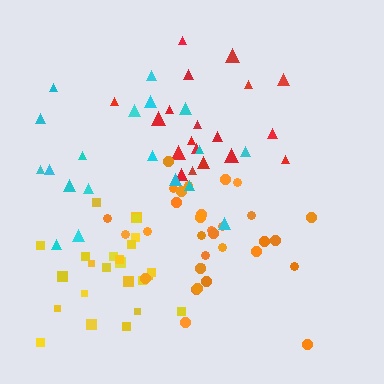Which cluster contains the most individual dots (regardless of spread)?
Orange (32).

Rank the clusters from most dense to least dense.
red, orange, yellow, cyan.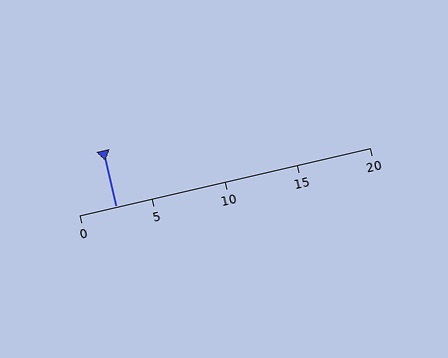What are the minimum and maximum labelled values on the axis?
The axis runs from 0 to 20.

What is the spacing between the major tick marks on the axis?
The major ticks are spaced 5 apart.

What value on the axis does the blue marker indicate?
The marker indicates approximately 2.5.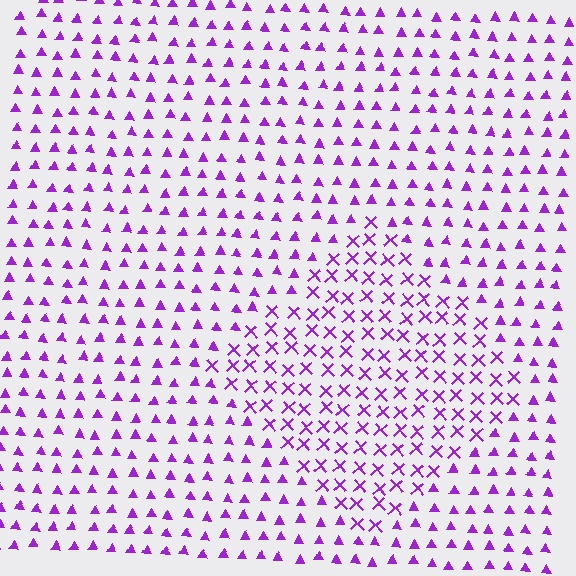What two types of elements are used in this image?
The image uses X marks inside the diamond region and triangles outside it.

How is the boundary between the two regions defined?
The boundary is defined by a change in element shape: X marks inside vs. triangles outside. All elements share the same color and spacing.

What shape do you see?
I see a diamond.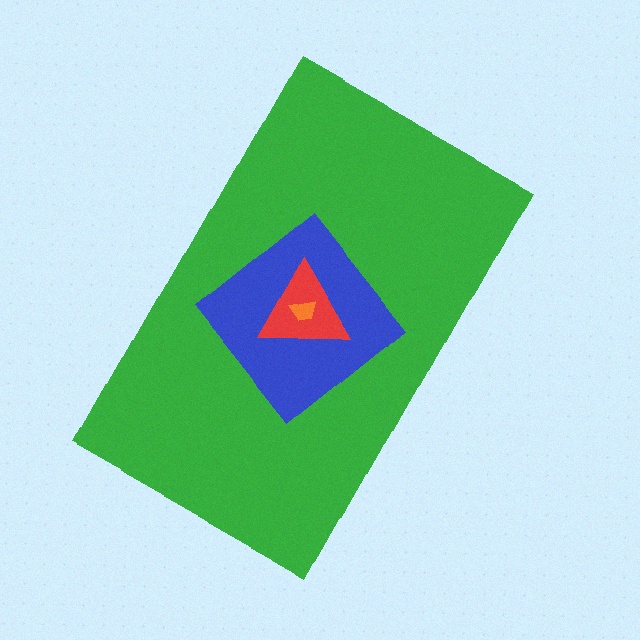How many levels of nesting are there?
4.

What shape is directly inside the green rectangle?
The blue diamond.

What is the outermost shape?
The green rectangle.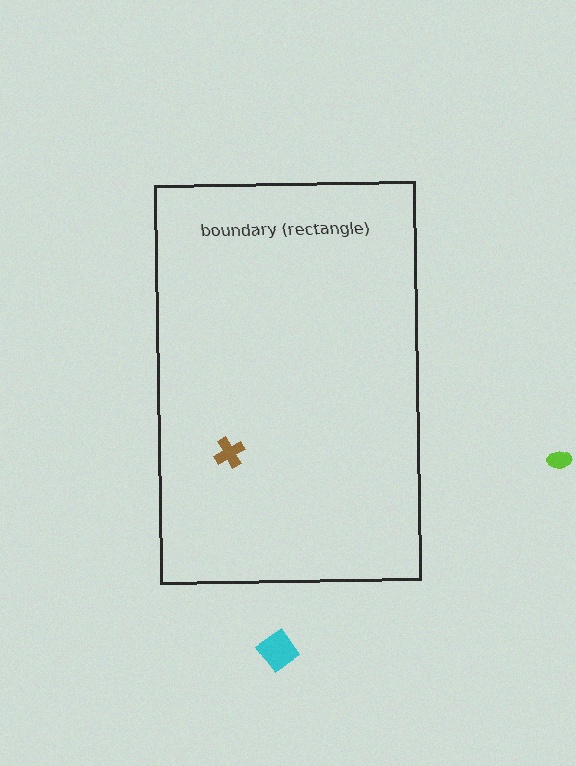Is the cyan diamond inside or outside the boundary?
Outside.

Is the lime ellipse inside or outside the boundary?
Outside.